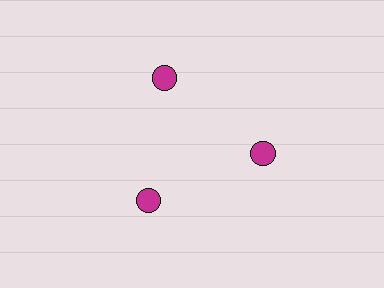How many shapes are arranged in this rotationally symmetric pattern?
There are 3 shapes, arranged in 3 groups of 1.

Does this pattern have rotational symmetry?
Yes, this pattern has 3-fold rotational symmetry. It looks the same after rotating 120 degrees around the center.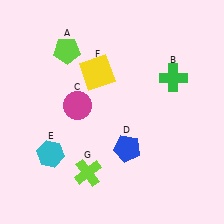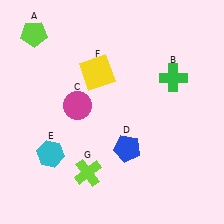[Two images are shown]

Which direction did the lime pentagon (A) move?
The lime pentagon (A) moved left.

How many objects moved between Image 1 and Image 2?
1 object moved between the two images.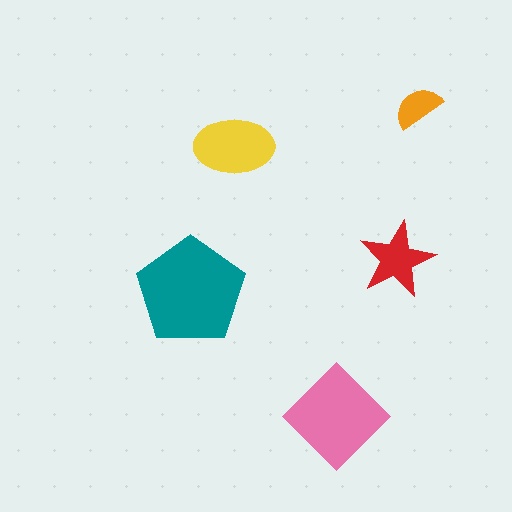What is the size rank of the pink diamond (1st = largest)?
2nd.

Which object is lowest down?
The pink diamond is bottommost.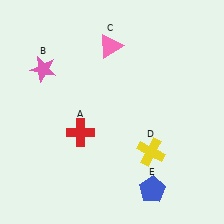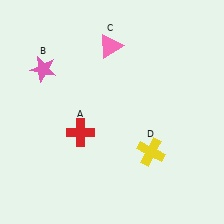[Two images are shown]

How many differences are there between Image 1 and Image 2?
There is 1 difference between the two images.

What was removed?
The blue pentagon (E) was removed in Image 2.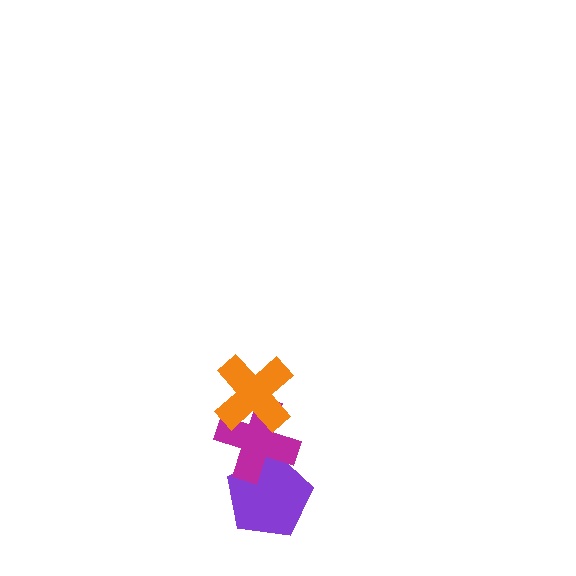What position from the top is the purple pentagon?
The purple pentagon is 3rd from the top.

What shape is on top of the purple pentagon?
The magenta cross is on top of the purple pentagon.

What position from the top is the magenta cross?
The magenta cross is 2nd from the top.